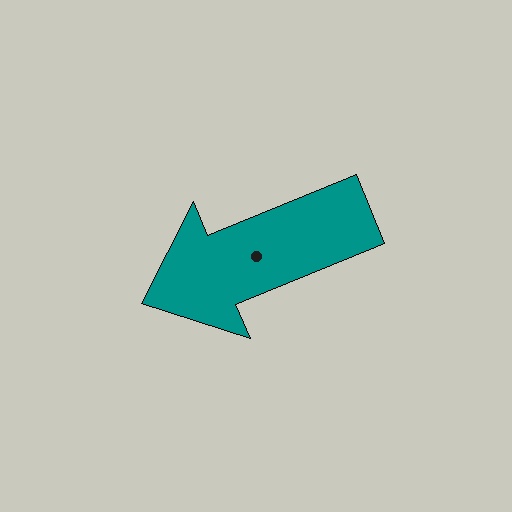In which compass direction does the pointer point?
West.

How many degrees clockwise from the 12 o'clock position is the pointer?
Approximately 248 degrees.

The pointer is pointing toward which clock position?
Roughly 8 o'clock.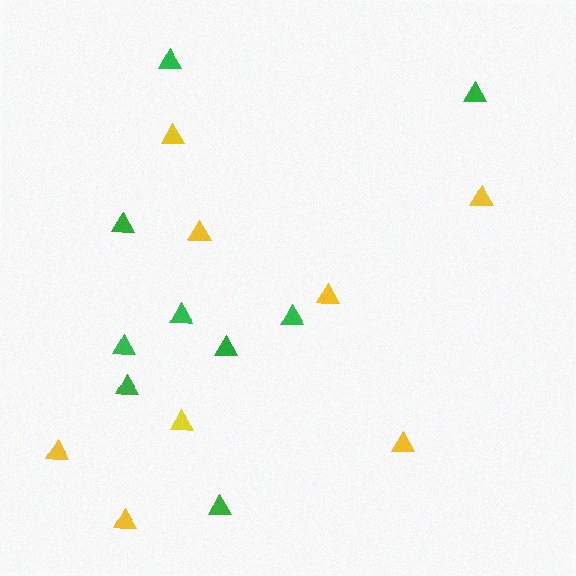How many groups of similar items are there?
There are 2 groups: one group of yellow triangles (8) and one group of green triangles (9).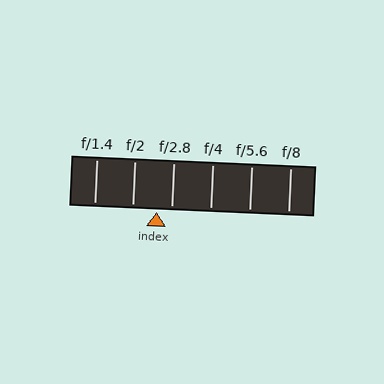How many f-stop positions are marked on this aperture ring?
There are 6 f-stop positions marked.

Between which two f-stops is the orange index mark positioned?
The index mark is between f/2 and f/2.8.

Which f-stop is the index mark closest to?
The index mark is closest to f/2.8.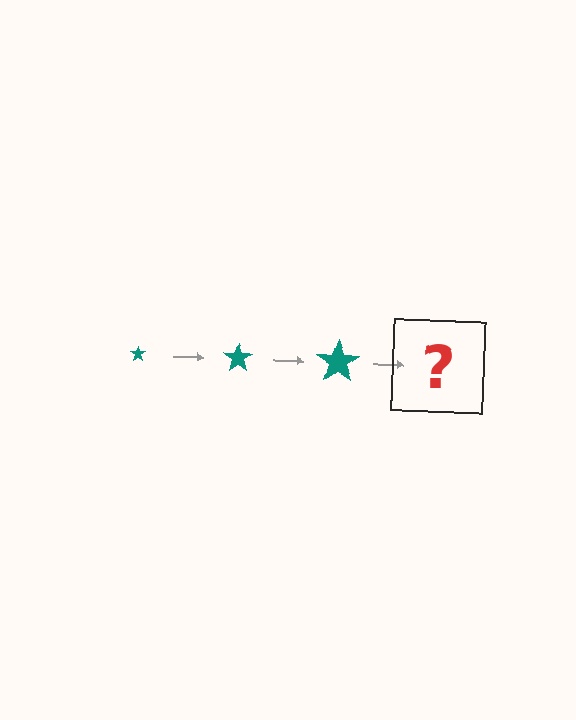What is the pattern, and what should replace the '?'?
The pattern is that the star gets progressively larger each step. The '?' should be a teal star, larger than the previous one.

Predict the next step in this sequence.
The next step is a teal star, larger than the previous one.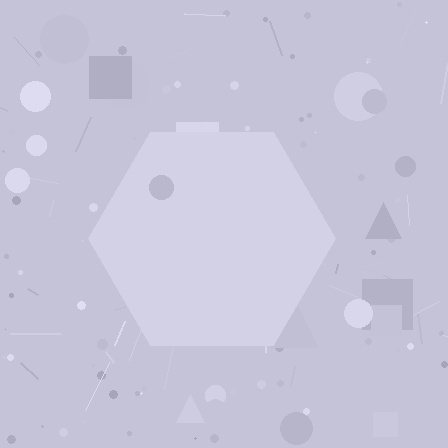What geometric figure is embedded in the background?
A hexagon is embedded in the background.